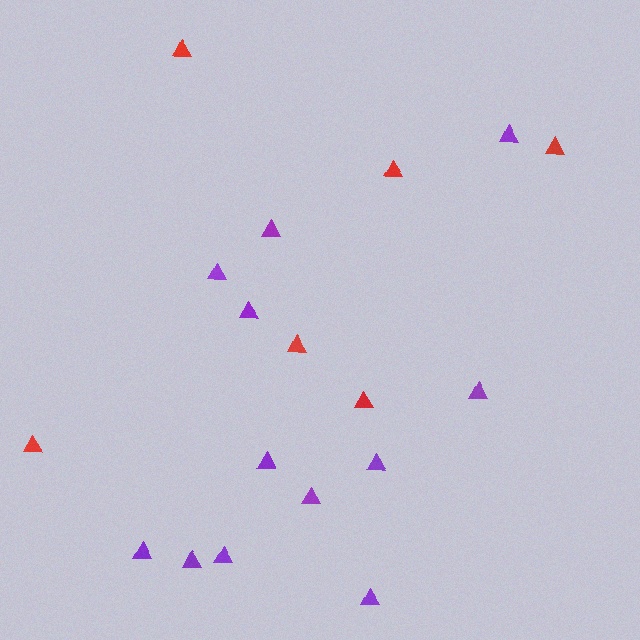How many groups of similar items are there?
There are 2 groups: one group of purple triangles (12) and one group of red triangles (6).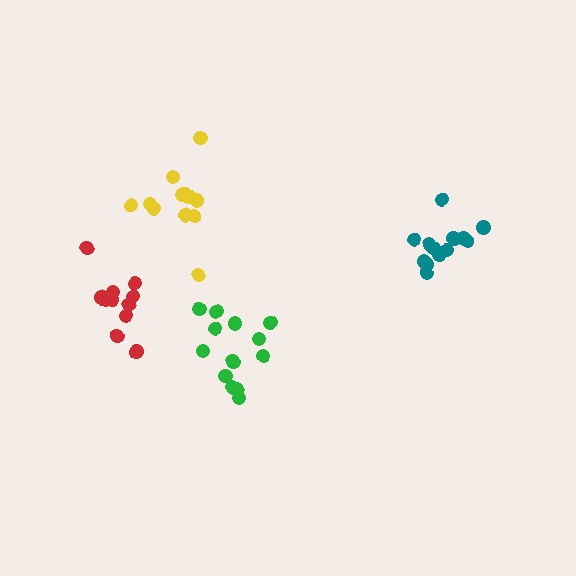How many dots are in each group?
Group 1: 11 dots, Group 2: 12 dots, Group 3: 13 dots, Group 4: 13 dots (49 total).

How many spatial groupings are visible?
There are 4 spatial groupings.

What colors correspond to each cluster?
The clusters are colored: red, yellow, green, teal.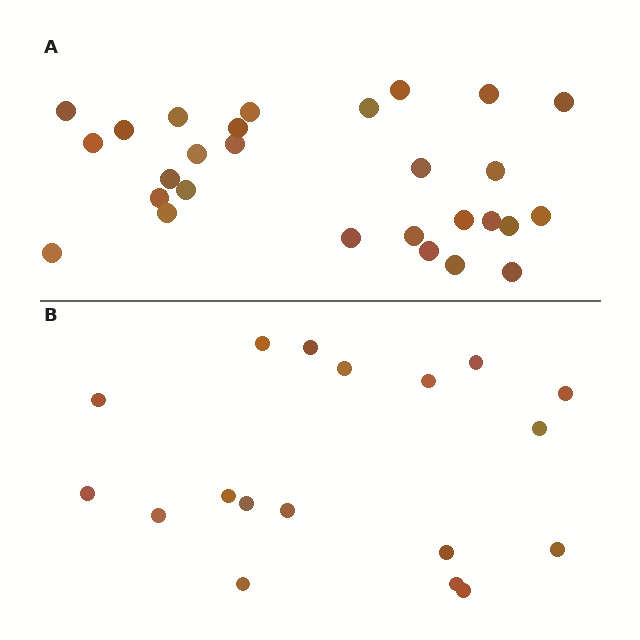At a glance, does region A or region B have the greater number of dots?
Region A (the top region) has more dots.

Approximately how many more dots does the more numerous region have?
Region A has roughly 10 or so more dots than region B.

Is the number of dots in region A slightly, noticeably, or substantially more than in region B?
Region A has substantially more. The ratio is roughly 1.6 to 1.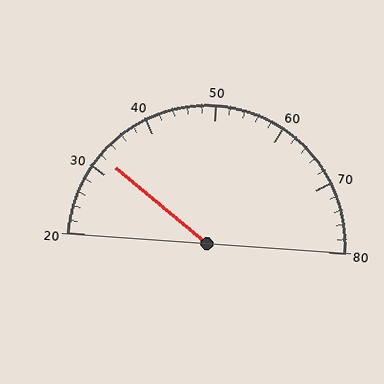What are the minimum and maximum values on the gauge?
The gauge ranges from 20 to 80.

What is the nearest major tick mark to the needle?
The nearest major tick mark is 30.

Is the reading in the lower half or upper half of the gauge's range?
The reading is in the lower half of the range (20 to 80).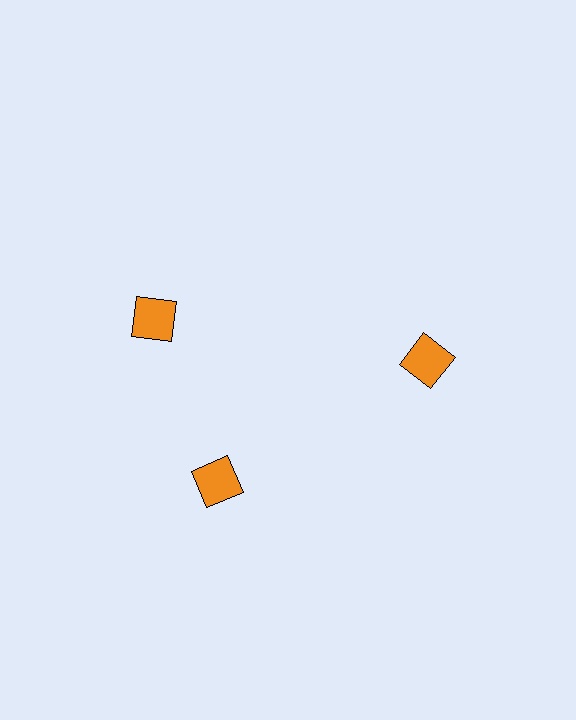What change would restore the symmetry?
The symmetry would be restored by rotating it back into even spacing with its neighbors so that all 3 squares sit at equal angles and equal distance from the center.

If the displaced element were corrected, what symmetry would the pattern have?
It would have 3-fold rotational symmetry — the pattern would map onto itself every 120 degrees.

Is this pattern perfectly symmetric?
No. The 3 orange squares are arranged in a ring, but one element near the 11 o'clock position is rotated out of alignment along the ring, breaking the 3-fold rotational symmetry.